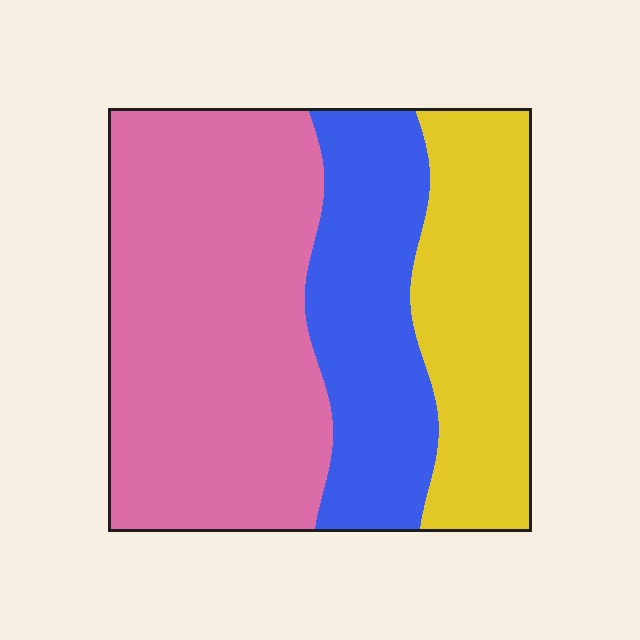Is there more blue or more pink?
Pink.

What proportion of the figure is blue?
Blue covers around 25% of the figure.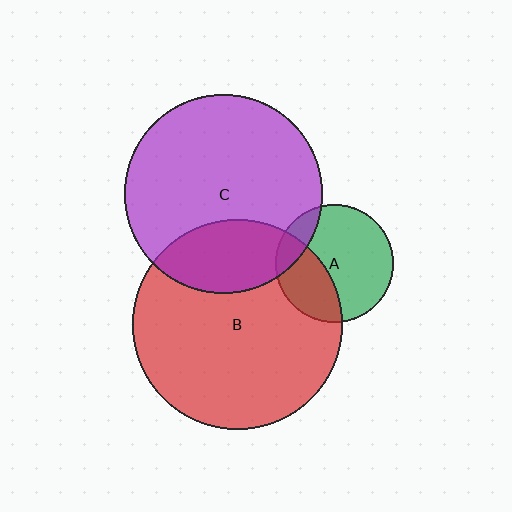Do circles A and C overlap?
Yes.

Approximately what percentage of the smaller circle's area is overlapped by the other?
Approximately 15%.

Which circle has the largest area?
Circle B (red).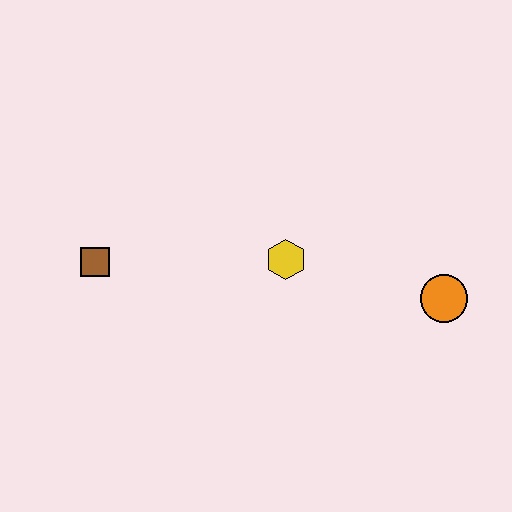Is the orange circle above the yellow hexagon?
No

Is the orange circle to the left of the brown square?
No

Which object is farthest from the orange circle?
The brown square is farthest from the orange circle.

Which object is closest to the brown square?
The yellow hexagon is closest to the brown square.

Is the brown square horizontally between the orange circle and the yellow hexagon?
No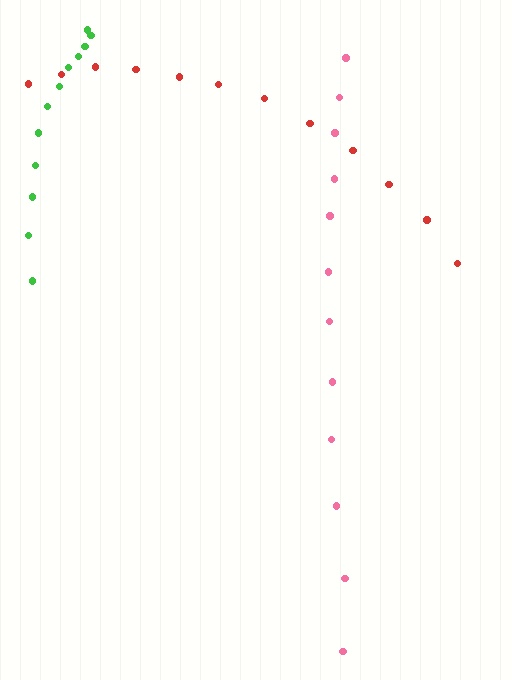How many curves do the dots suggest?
There are 3 distinct paths.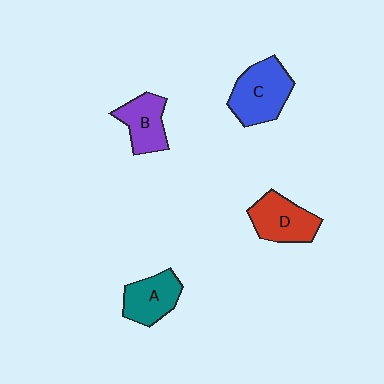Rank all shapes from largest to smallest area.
From largest to smallest: C (blue), D (red), A (teal), B (purple).